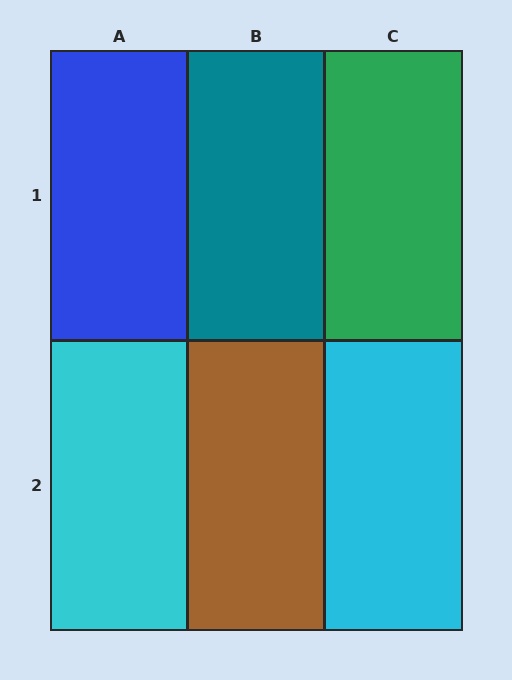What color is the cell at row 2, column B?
Brown.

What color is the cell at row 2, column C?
Cyan.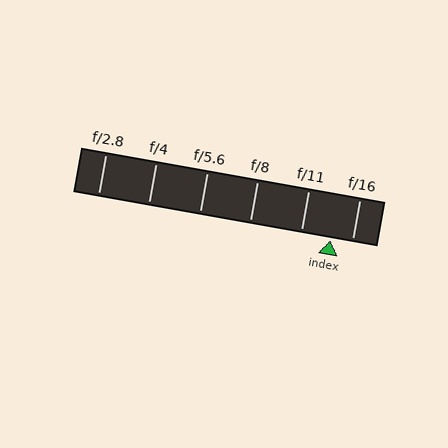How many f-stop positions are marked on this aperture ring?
There are 6 f-stop positions marked.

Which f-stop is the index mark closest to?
The index mark is closest to f/16.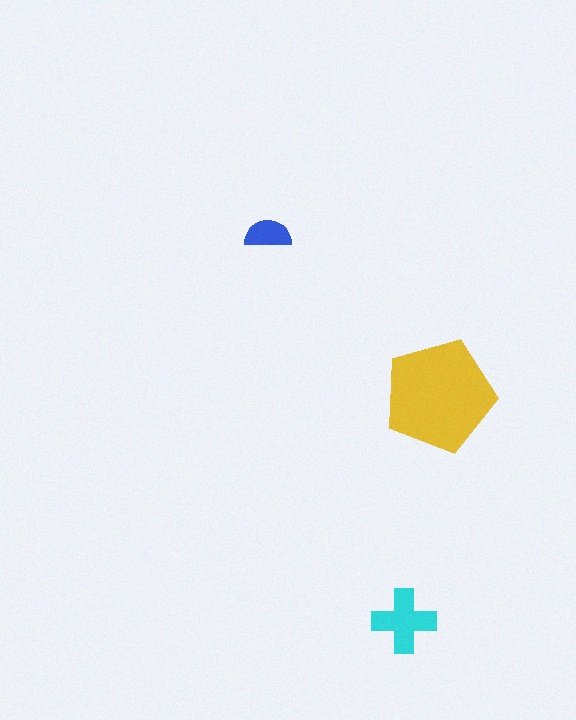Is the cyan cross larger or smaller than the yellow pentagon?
Smaller.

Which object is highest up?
The blue semicircle is topmost.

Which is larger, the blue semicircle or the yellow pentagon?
The yellow pentagon.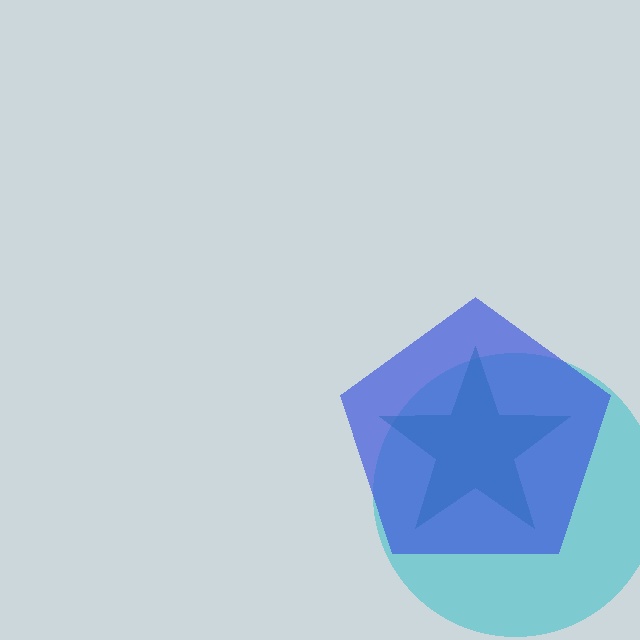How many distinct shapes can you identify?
There are 3 distinct shapes: a cyan circle, a teal star, a blue pentagon.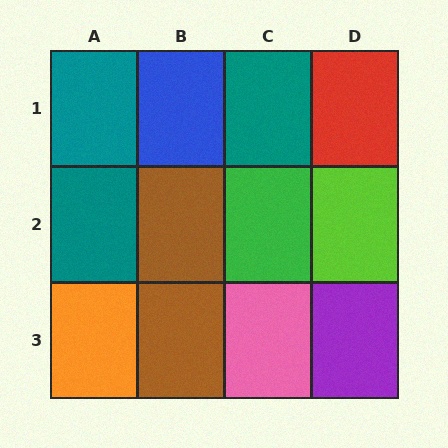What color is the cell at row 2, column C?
Green.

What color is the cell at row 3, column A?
Orange.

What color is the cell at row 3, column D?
Purple.